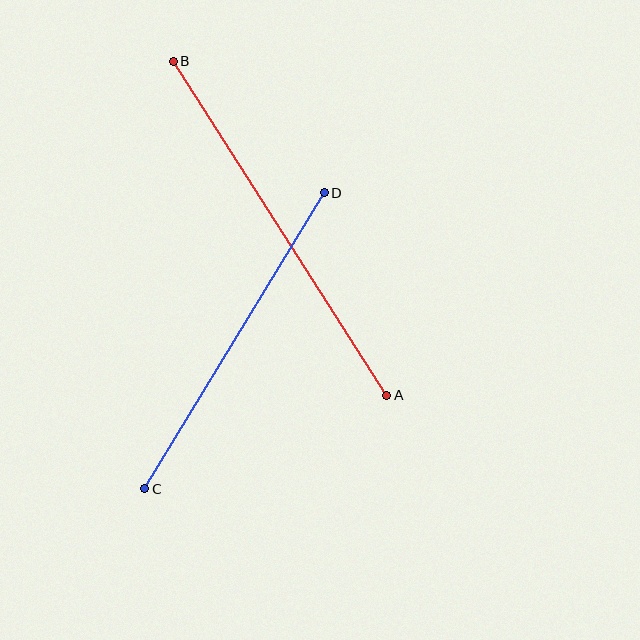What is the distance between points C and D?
The distance is approximately 346 pixels.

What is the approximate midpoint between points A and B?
The midpoint is at approximately (280, 228) pixels.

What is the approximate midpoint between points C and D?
The midpoint is at approximately (235, 341) pixels.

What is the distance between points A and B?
The distance is approximately 396 pixels.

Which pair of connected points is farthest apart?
Points A and B are farthest apart.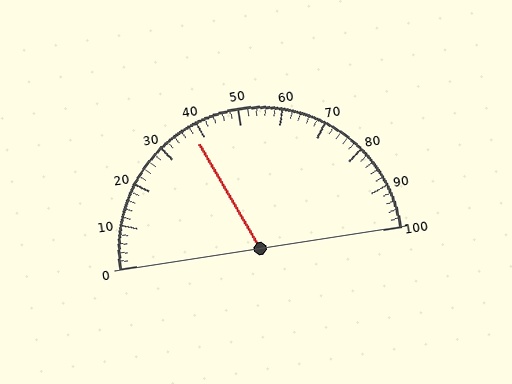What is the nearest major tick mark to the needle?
The nearest major tick mark is 40.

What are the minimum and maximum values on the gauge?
The gauge ranges from 0 to 100.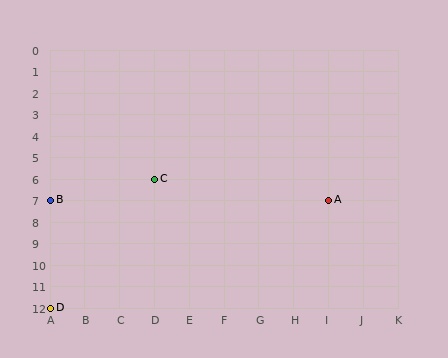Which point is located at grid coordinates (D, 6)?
Point C is at (D, 6).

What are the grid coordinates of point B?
Point B is at grid coordinates (A, 7).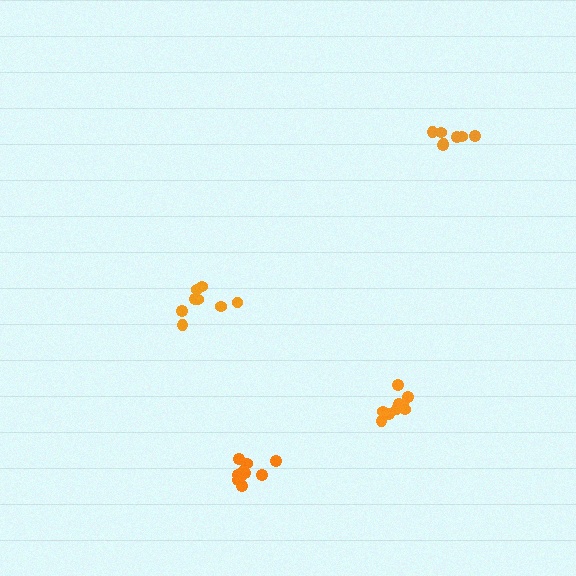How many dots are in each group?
Group 1: 7 dots, Group 2: 10 dots, Group 3: 8 dots, Group 4: 9 dots (34 total).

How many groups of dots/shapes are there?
There are 4 groups.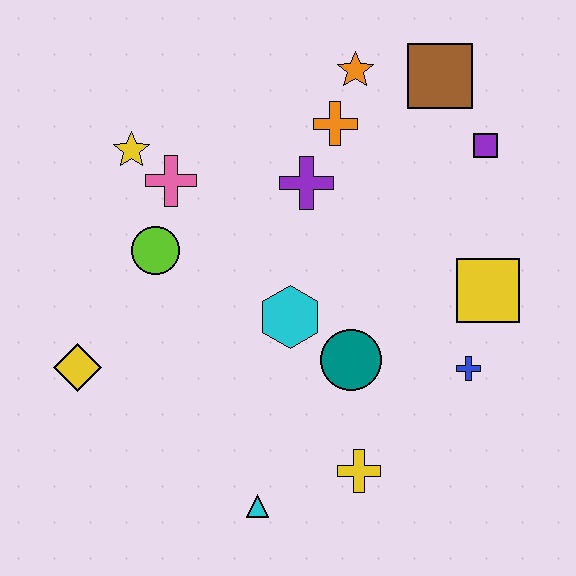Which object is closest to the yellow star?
The pink cross is closest to the yellow star.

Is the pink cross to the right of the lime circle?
Yes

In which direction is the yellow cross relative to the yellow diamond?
The yellow cross is to the right of the yellow diamond.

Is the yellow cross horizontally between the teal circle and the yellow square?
Yes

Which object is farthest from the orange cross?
The cyan triangle is farthest from the orange cross.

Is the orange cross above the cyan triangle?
Yes